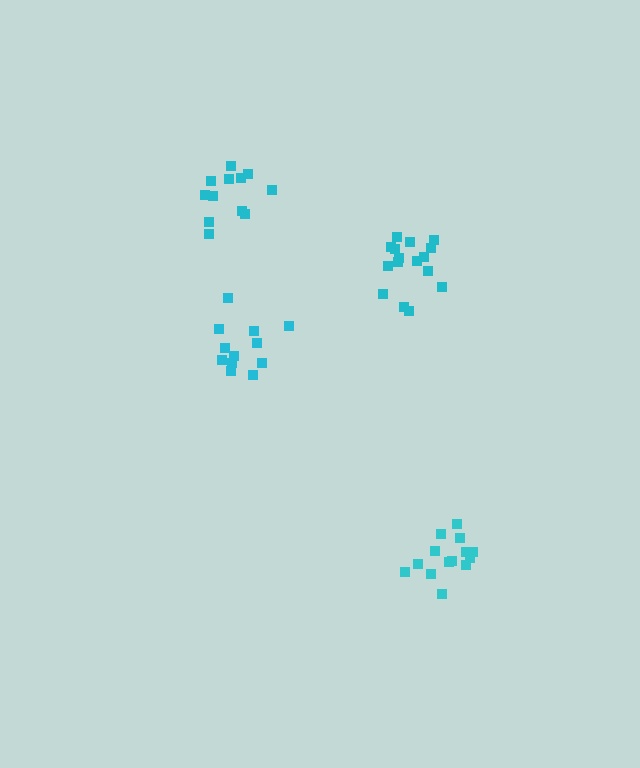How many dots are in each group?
Group 1: 12 dots, Group 2: 14 dots, Group 3: 16 dots, Group 4: 12 dots (54 total).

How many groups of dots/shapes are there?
There are 4 groups.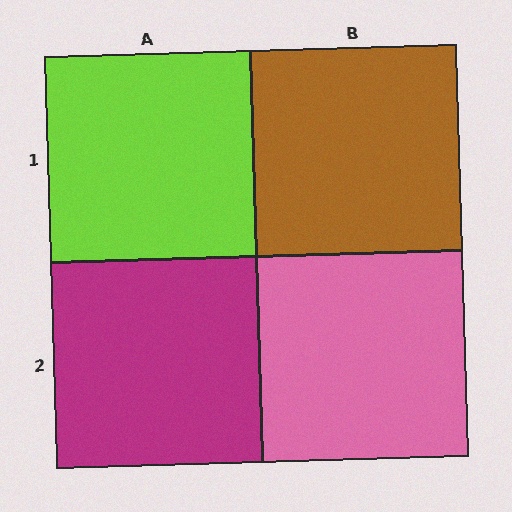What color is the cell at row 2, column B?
Pink.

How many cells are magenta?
1 cell is magenta.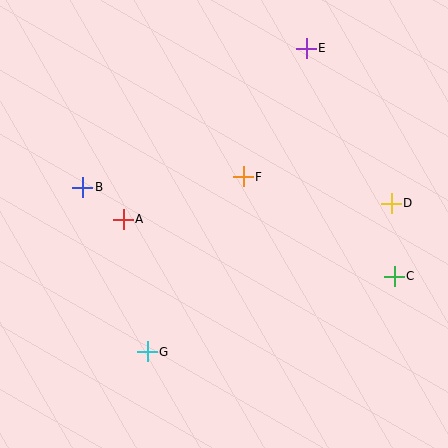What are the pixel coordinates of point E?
Point E is at (306, 48).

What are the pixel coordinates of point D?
Point D is at (391, 203).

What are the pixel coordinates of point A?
Point A is at (123, 219).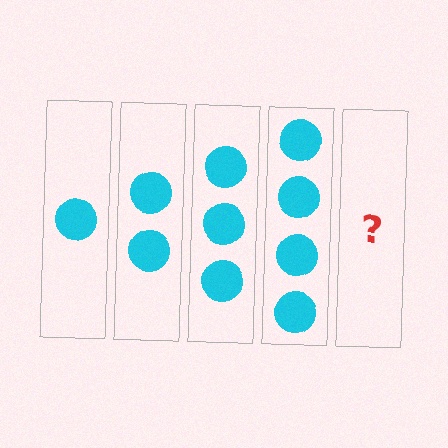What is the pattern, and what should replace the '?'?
The pattern is that each step adds one more circle. The '?' should be 5 circles.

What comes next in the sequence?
The next element should be 5 circles.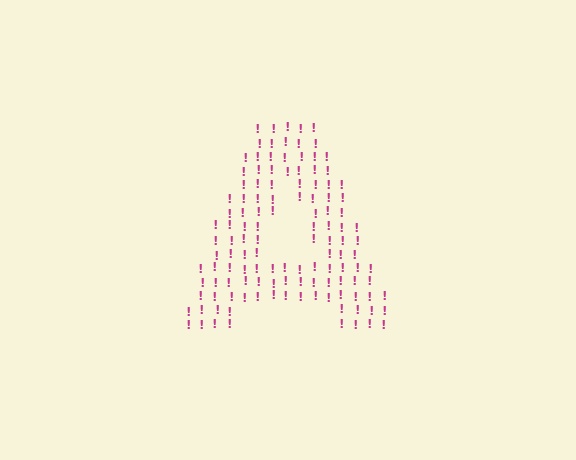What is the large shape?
The large shape is the letter A.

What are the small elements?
The small elements are exclamation marks.